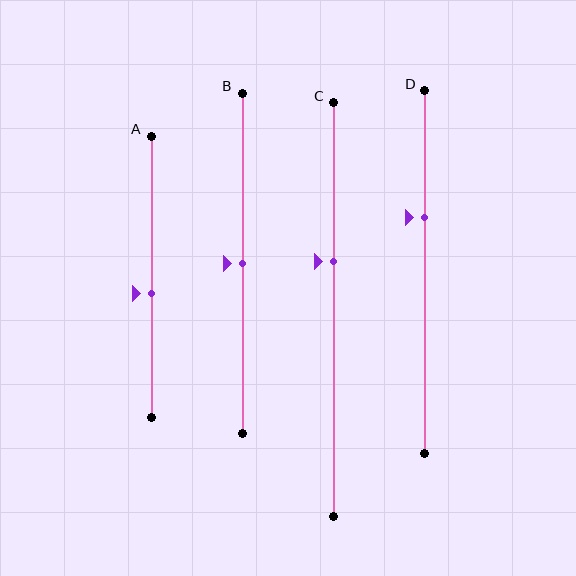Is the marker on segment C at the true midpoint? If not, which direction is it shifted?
No, the marker on segment C is shifted upward by about 11% of the segment length.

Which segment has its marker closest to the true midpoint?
Segment B has its marker closest to the true midpoint.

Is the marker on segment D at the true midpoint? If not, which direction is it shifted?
No, the marker on segment D is shifted upward by about 15% of the segment length.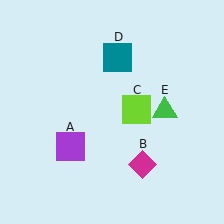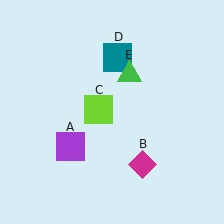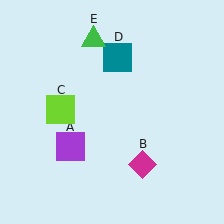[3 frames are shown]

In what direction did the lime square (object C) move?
The lime square (object C) moved left.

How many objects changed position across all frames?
2 objects changed position: lime square (object C), green triangle (object E).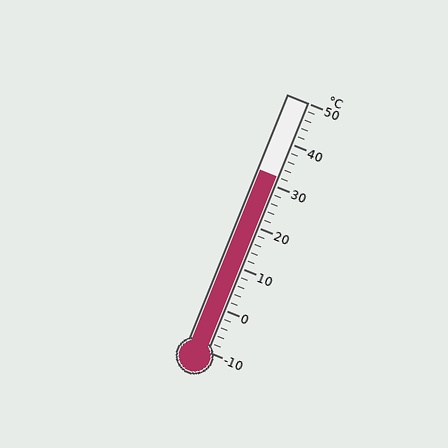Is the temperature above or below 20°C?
The temperature is above 20°C.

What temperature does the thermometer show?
The thermometer shows approximately 32°C.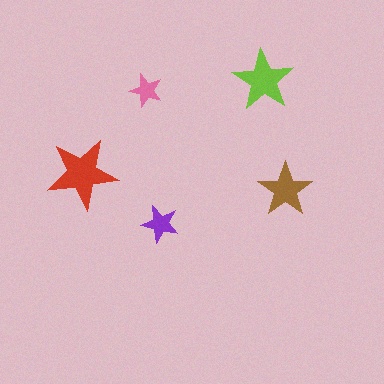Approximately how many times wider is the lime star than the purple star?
About 1.5 times wider.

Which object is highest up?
The lime star is topmost.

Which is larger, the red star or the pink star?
The red one.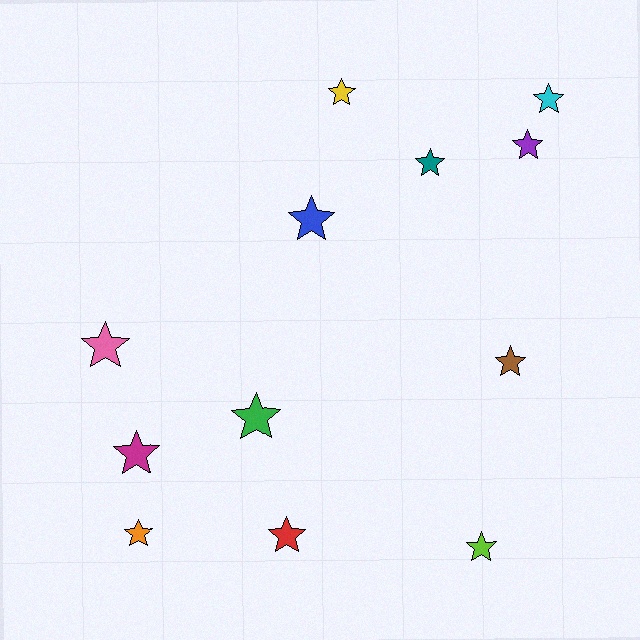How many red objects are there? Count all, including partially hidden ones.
There is 1 red object.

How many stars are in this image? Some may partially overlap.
There are 12 stars.